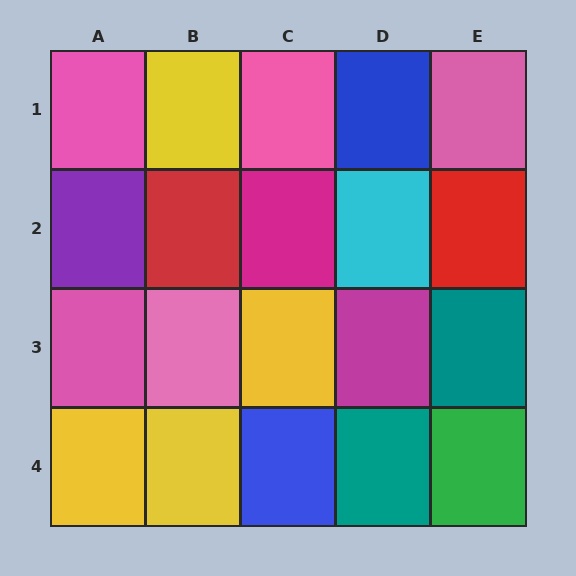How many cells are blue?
2 cells are blue.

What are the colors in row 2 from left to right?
Purple, red, magenta, cyan, red.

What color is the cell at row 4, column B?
Yellow.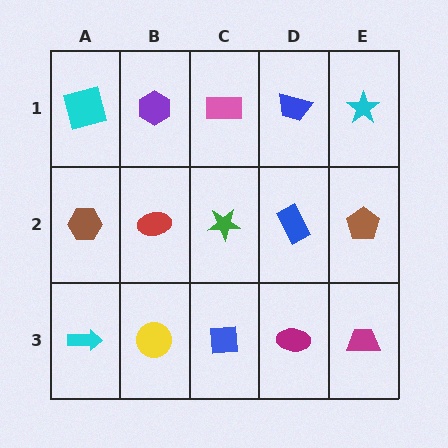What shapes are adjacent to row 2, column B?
A purple hexagon (row 1, column B), a yellow circle (row 3, column B), a brown hexagon (row 2, column A), a green star (row 2, column C).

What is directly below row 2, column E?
A magenta trapezoid.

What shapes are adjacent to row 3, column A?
A brown hexagon (row 2, column A), a yellow circle (row 3, column B).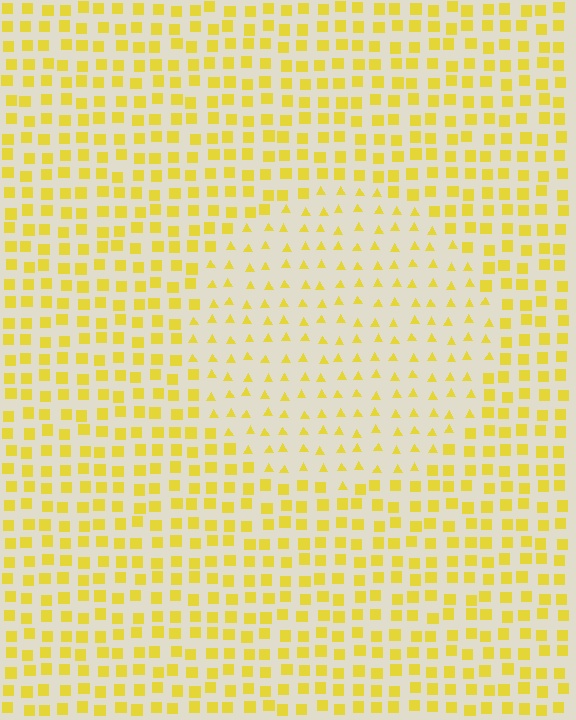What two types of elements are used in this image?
The image uses triangles inside the circle region and squares outside it.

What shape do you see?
I see a circle.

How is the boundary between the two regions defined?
The boundary is defined by a change in element shape: triangles inside vs. squares outside. All elements share the same color and spacing.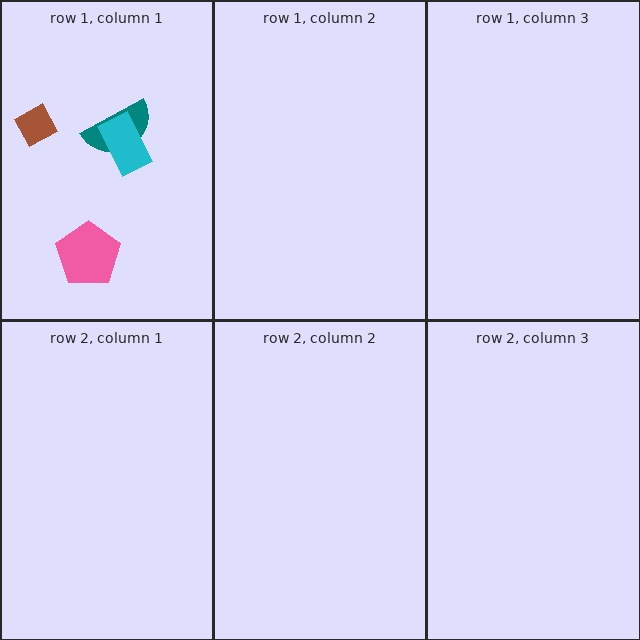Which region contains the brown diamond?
The row 1, column 1 region.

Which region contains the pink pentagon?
The row 1, column 1 region.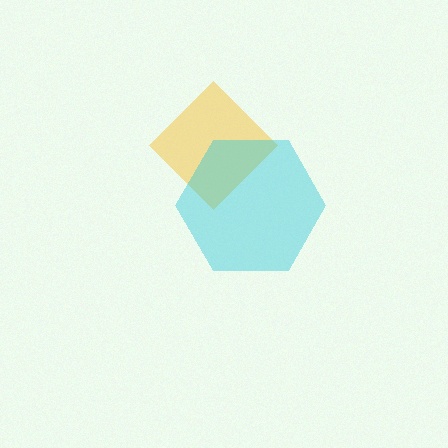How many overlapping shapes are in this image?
There are 2 overlapping shapes in the image.